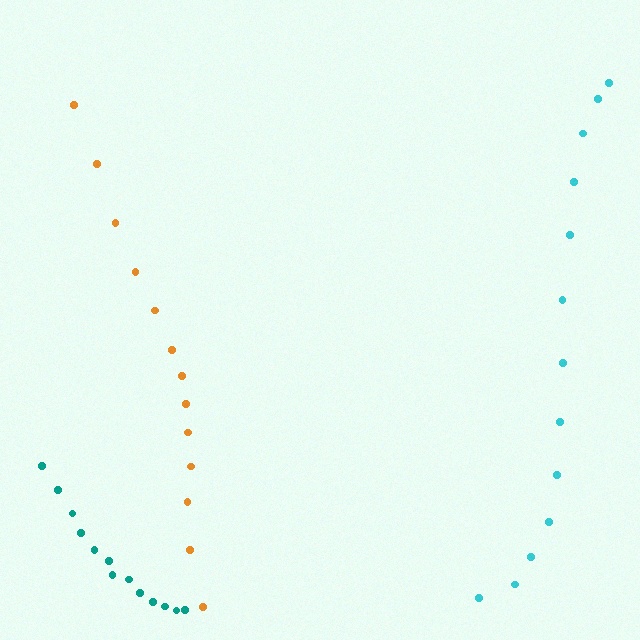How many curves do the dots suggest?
There are 3 distinct paths.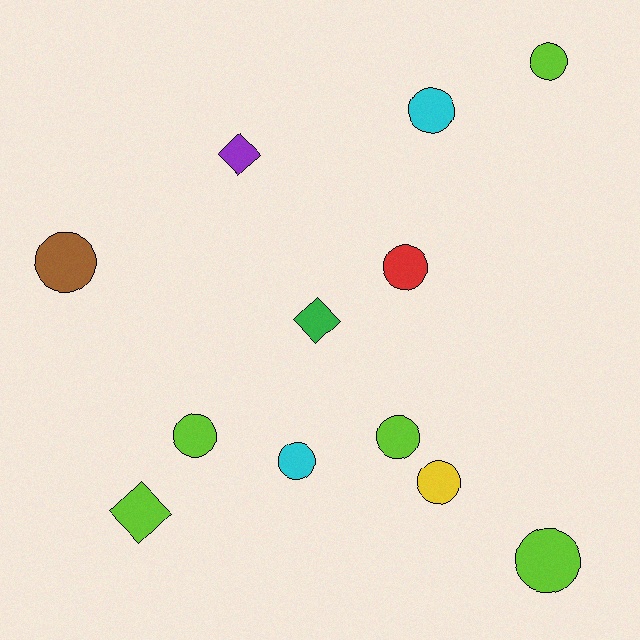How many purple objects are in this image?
There is 1 purple object.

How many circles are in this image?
There are 9 circles.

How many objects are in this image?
There are 12 objects.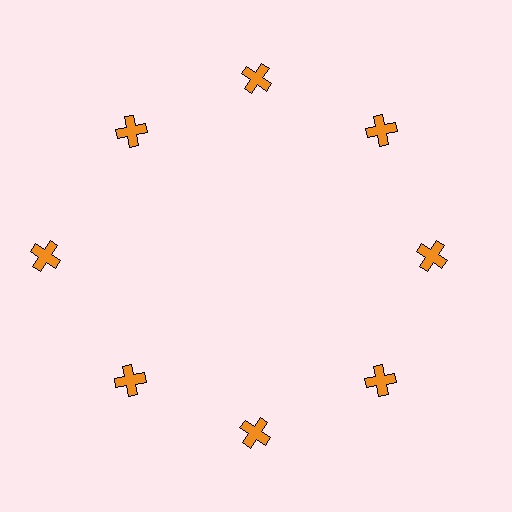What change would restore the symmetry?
The symmetry would be restored by moving it inward, back onto the ring so that all 8 crosses sit at equal angles and equal distance from the center.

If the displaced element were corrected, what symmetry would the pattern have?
It would have 8-fold rotational symmetry — the pattern would map onto itself every 45 degrees.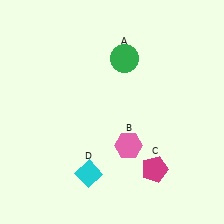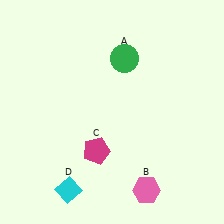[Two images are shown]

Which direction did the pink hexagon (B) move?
The pink hexagon (B) moved down.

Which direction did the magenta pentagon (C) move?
The magenta pentagon (C) moved left.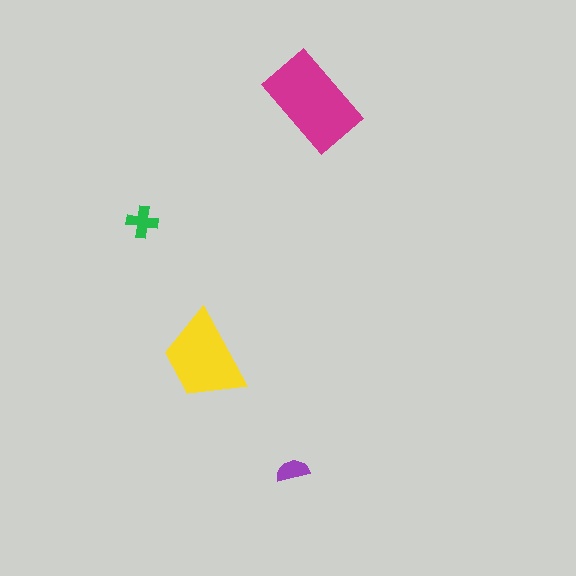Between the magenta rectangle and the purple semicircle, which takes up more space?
The magenta rectangle.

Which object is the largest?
The magenta rectangle.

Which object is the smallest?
The purple semicircle.